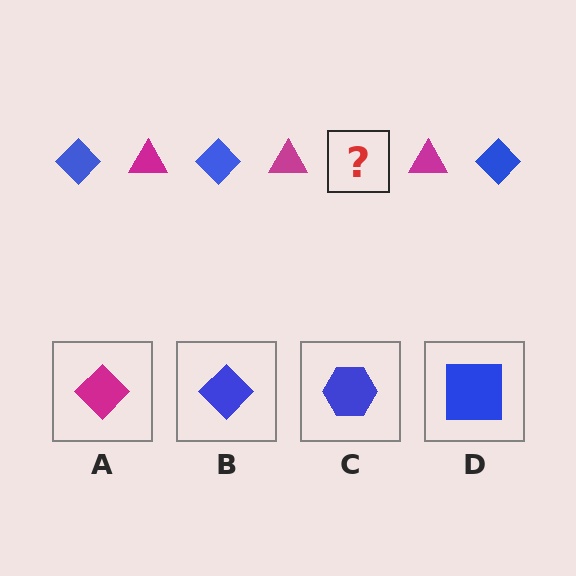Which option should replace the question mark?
Option B.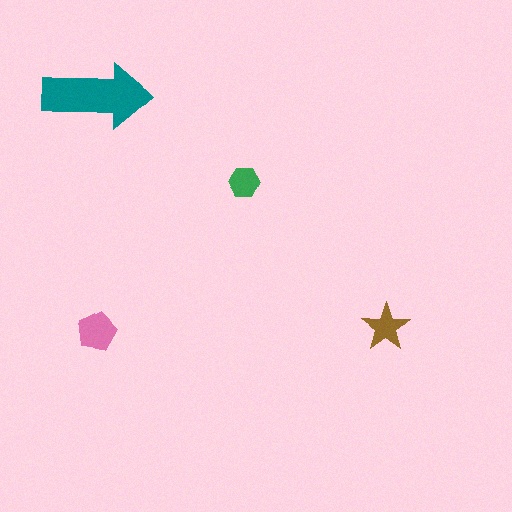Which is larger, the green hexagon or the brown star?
The brown star.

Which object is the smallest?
The green hexagon.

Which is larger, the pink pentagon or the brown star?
The pink pentagon.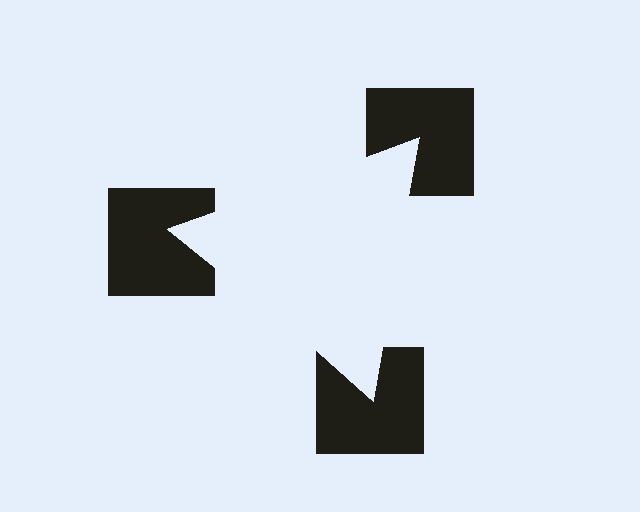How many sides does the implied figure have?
3 sides.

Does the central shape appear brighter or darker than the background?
It typically appears slightly brighter than the background, even though no actual brightness change is drawn.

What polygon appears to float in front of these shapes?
An illusory triangle — its edges are inferred from the aligned wedge cuts in the notched squares, not physically drawn.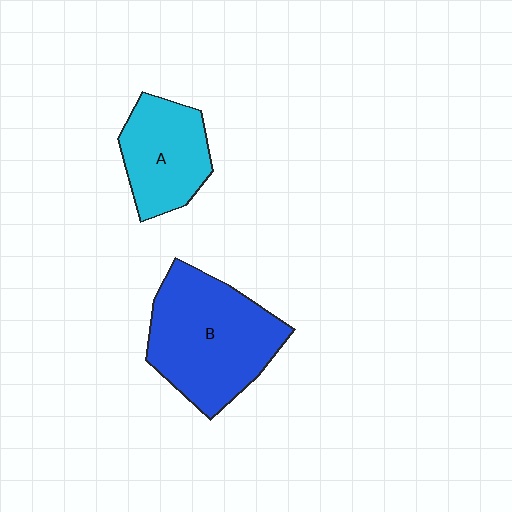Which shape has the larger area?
Shape B (blue).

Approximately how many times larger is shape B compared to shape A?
Approximately 1.6 times.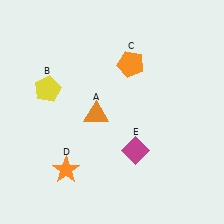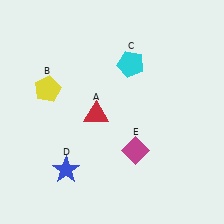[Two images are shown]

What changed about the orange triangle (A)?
In Image 1, A is orange. In Image 2, it changed to red.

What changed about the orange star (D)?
In Image 1, D is orange. In Image 2, it changed to blue.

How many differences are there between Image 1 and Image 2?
There are 3 differences between the two images.